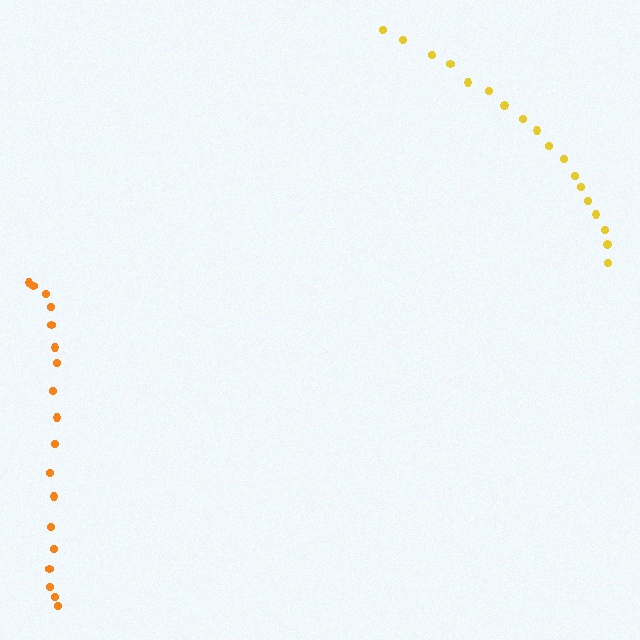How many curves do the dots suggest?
There are 2 distinct paths.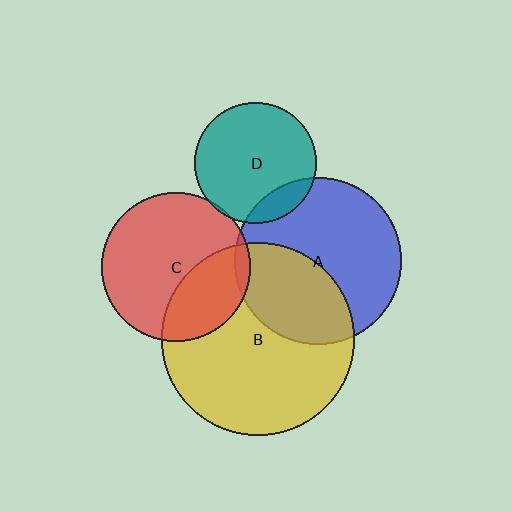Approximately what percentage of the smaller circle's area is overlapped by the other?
Approximately 15%.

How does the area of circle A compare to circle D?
Approximately 1.9 times.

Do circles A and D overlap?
Yes.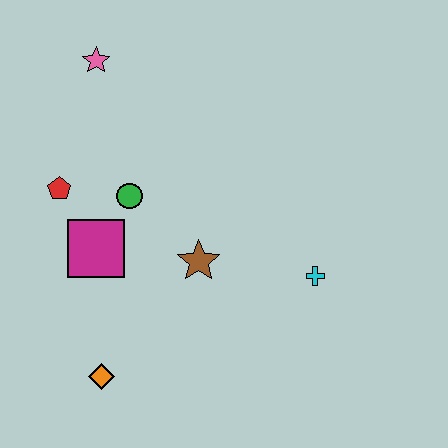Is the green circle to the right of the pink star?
Yes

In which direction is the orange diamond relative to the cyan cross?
The orange diamond is to the left of the cyan cross.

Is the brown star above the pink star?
No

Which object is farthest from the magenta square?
The cyan cross is farthest from the magenta square.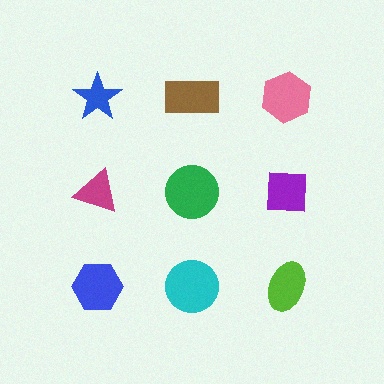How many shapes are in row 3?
3 shapes.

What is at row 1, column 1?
A blue star.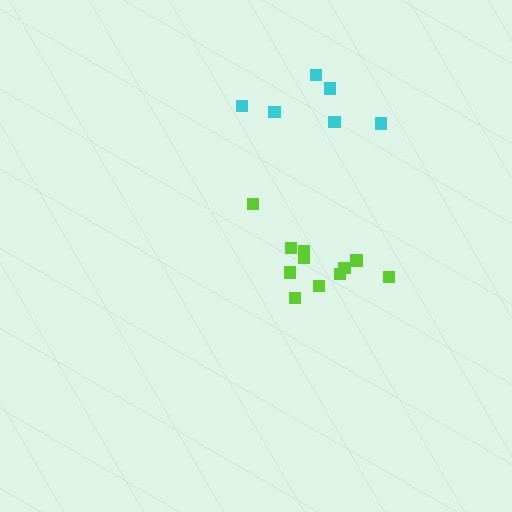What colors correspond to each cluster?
The clusters are colored: lime, cyan.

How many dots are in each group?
Group 1: 11 dots, Group 2: 6 dots (17 total).